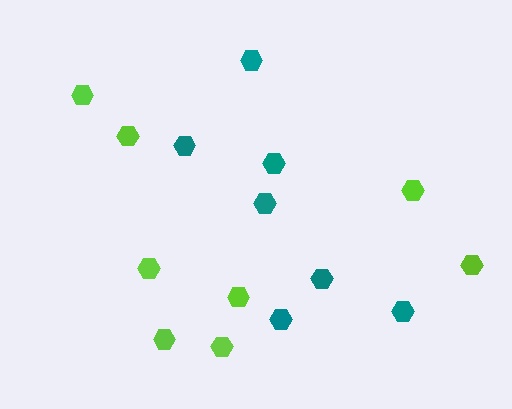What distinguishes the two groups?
There are 2 groups: one group of teal hexagons (7) and one group of lime hexagons (8).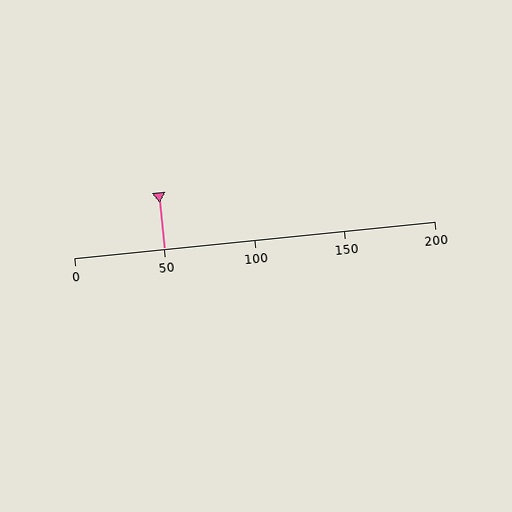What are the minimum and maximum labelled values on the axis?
The axis runs from 0 to 200.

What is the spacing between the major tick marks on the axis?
The major ticks are spaced 50 apart.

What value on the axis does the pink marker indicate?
The marker indicates approximately 50.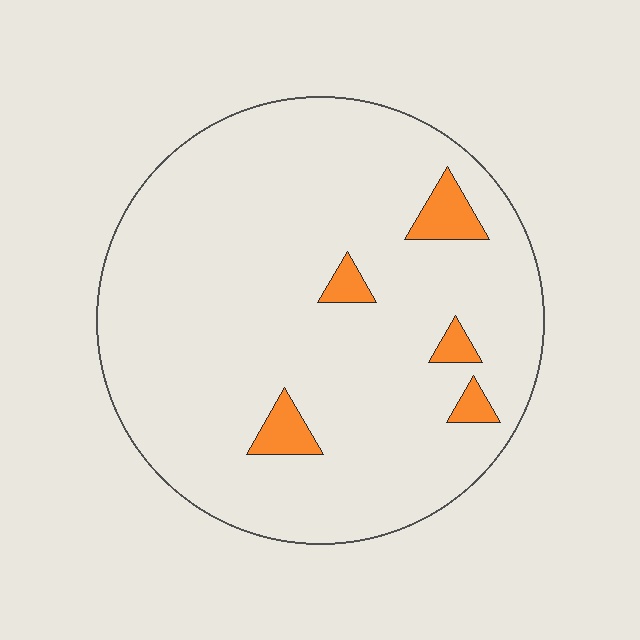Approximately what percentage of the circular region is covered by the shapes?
Approximately 5%.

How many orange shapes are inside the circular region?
5.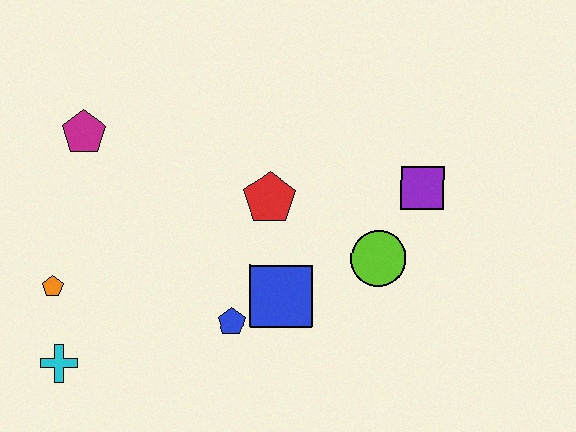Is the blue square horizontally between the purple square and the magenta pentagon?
Yes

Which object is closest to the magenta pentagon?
The orange pentagon is closest to the magenta pentagon.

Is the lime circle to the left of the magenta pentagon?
No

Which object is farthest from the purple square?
The cyan cross is farthest from the purple square.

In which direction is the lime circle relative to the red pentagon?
The lime circle is to the right of the red pentagon.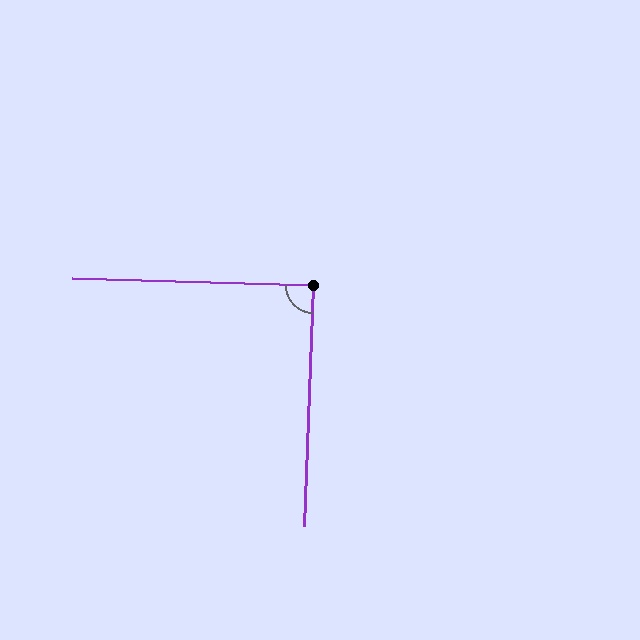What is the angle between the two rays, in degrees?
Approximately 89 degrees.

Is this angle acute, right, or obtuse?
It is approximately a right angle.